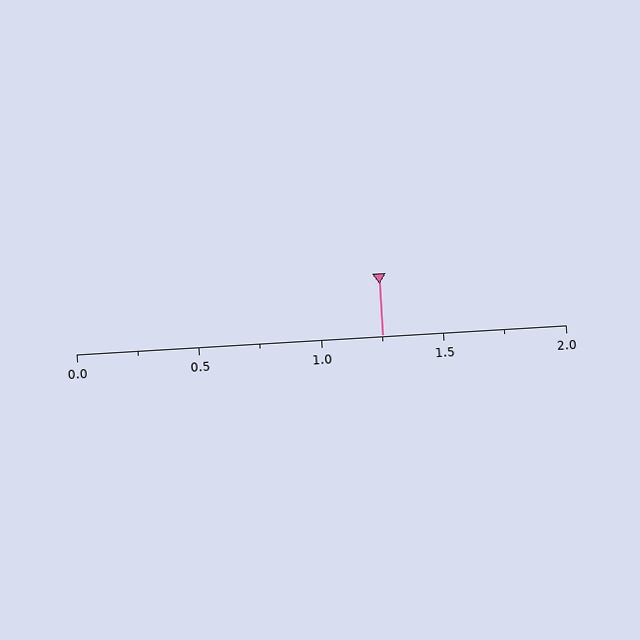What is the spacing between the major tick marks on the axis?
The major ticks are spaced 0.5 apart.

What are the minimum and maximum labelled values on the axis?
The axis runs from 0.0 to 2.0.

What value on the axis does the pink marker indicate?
The marker indicates approximately 1.25.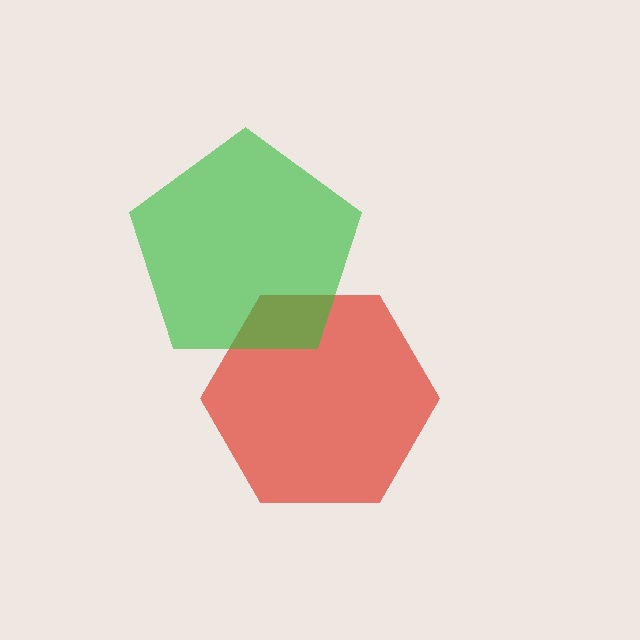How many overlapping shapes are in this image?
There are 2 overlapping shapes in the image.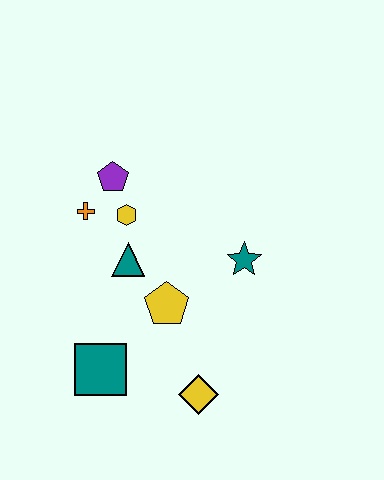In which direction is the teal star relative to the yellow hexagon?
The teal star is to the right of the yellow hexagon.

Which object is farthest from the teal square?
The purple pentagon is farthest from the teal square.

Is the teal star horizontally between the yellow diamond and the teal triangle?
No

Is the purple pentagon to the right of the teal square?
Yes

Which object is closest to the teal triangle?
The yellow hexagon is closest to the teal triangle.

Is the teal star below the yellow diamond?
No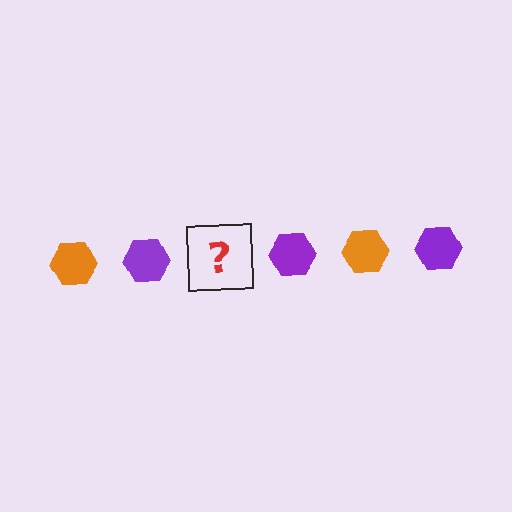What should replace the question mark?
The question mark should be replaced with an orange hexagon.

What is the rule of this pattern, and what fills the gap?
The rule is that the pattern cycles through orange, purple hexagons. The gap should be filled with an orange hexagon.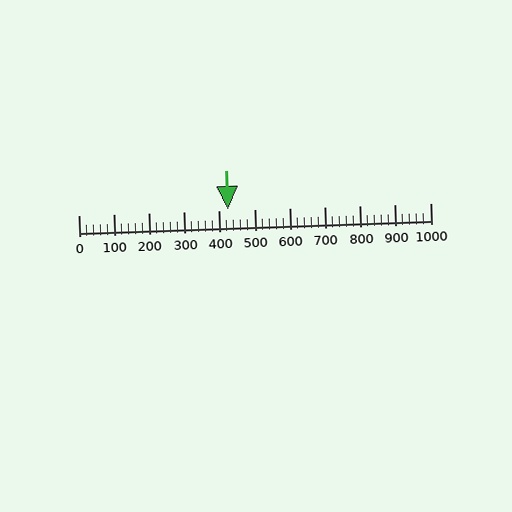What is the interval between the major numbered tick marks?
The major tick marks are spaced 100 units apart.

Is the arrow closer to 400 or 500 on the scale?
The arrow is closer to 400.